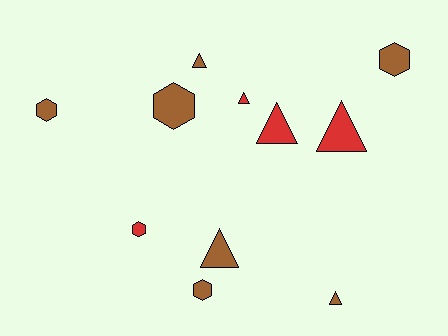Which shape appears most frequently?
Triangle, with 6 objects.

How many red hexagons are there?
There is 1 red hexagon.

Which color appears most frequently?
Brown, with 7 objects.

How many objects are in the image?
There are 11 objects.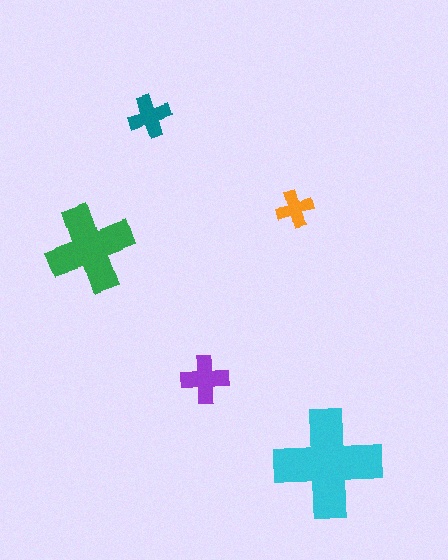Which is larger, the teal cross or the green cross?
The green one.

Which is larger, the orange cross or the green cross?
The green one.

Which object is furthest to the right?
The cyan cross is rightmost.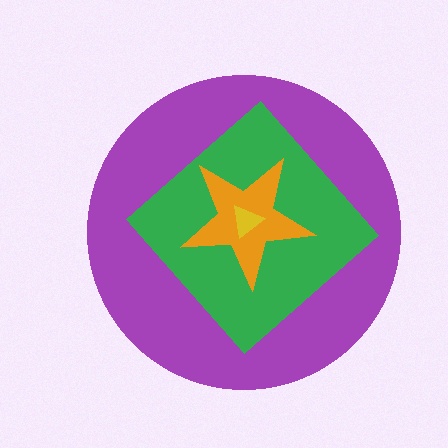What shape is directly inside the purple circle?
The green diamond.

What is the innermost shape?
The yellow triangle.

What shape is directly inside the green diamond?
The orange star.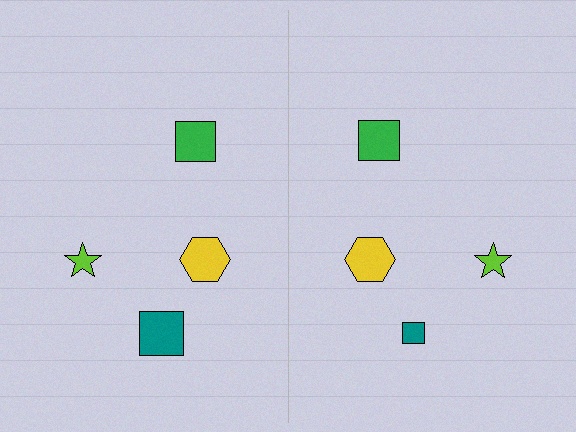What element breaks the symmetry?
The teal square on the right side has a different size than its mirror counterpart.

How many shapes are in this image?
There are 8 shapes in this image.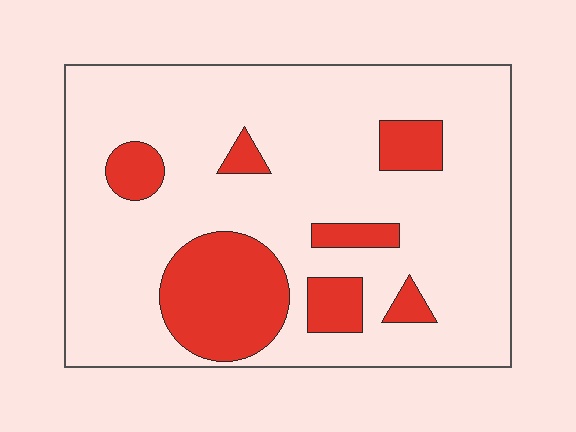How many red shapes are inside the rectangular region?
7.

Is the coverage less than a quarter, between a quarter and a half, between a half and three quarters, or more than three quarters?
Less than a quarter.